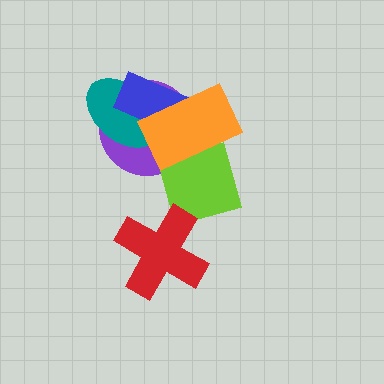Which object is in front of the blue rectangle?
The orange rectangle is in front of the blue rectangle.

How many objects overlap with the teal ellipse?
3 objects overlap with the teal ellipse.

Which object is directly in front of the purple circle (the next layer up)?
The teal ellipse is directly in front of the purple circle.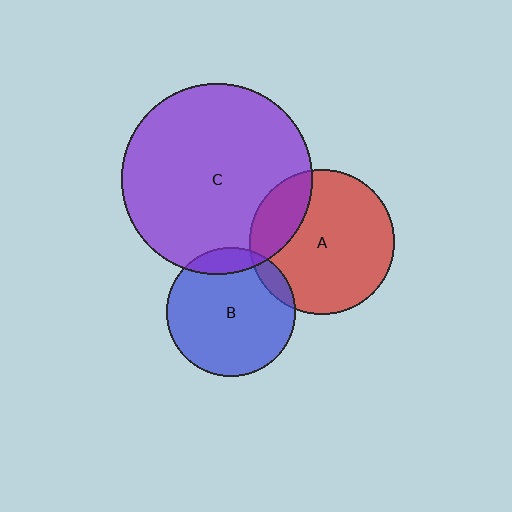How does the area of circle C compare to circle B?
Approximately 2.2 times.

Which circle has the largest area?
Circle C (purple).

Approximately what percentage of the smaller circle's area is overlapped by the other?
Approximately 10%.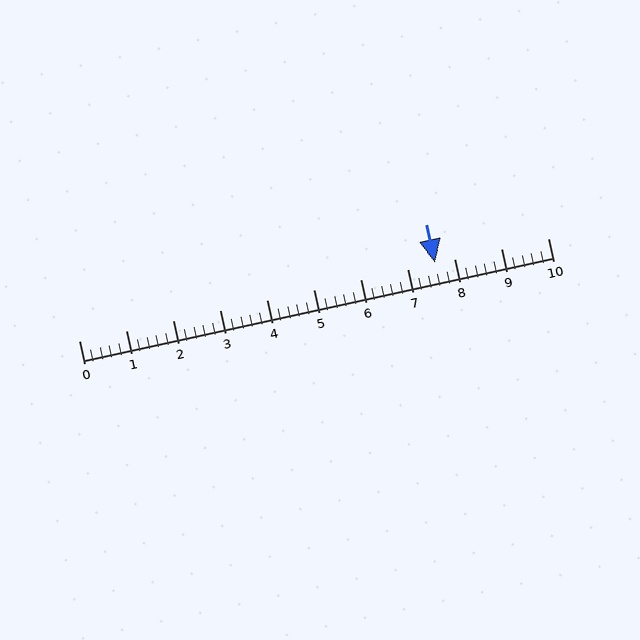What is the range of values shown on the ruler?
The ruler shows values from 0 to 10.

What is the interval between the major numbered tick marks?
The major tick marks are spaced 1 units apart.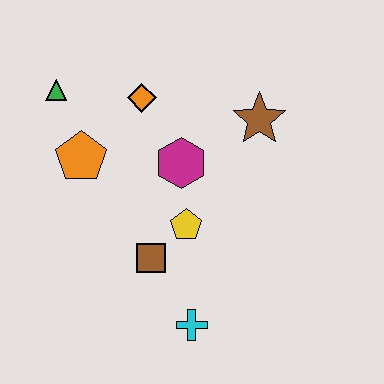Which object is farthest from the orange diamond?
The cyan cross is farthest from the orange diamond.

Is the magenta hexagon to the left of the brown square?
No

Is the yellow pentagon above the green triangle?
No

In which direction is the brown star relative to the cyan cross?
The brown star is above the cyan cross.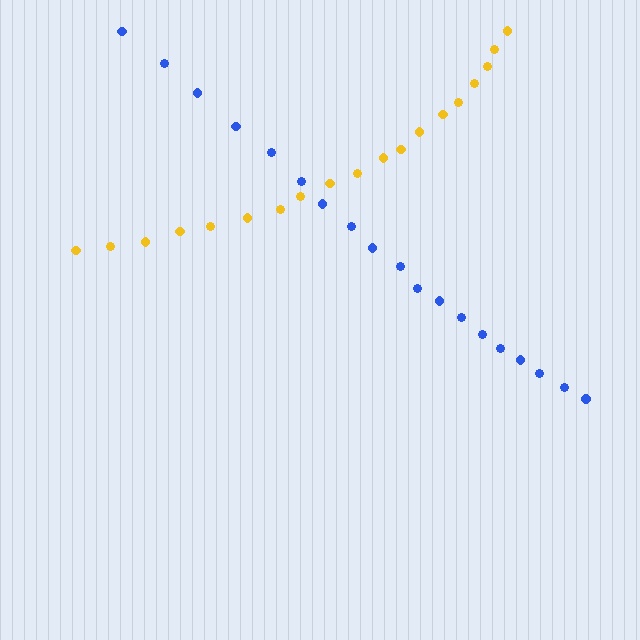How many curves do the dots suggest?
There are 2 distinct paths.